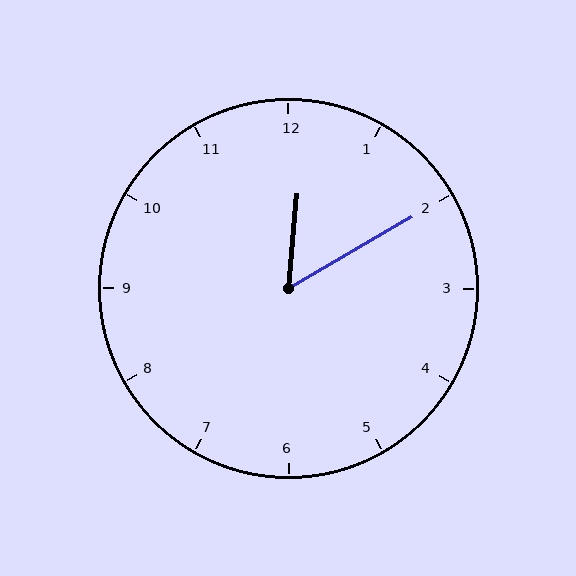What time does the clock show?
12:10.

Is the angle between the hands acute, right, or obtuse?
It is acute.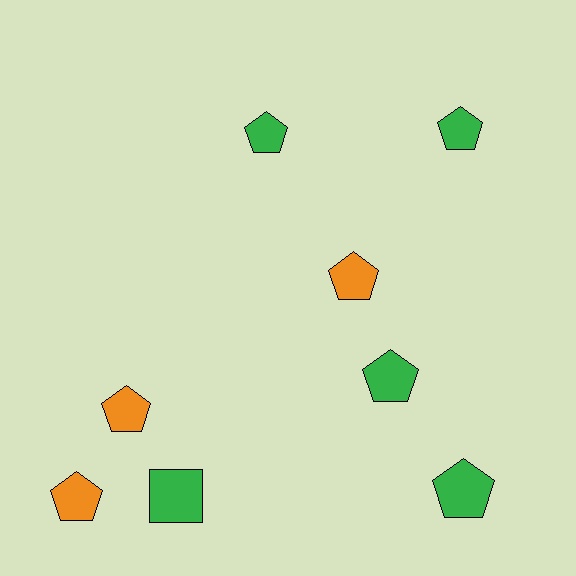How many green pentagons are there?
There are 4 green pentagons.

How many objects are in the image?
There are 8 objects.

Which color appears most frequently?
Green, with 5 objects.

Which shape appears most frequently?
Pentagon, with 7 objects.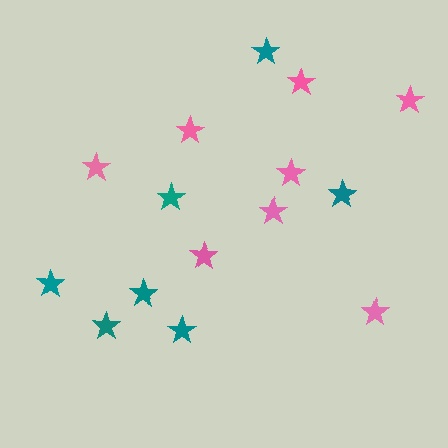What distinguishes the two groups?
There are 2 groups: one group of teal stars (7) and one group of pink stars (8).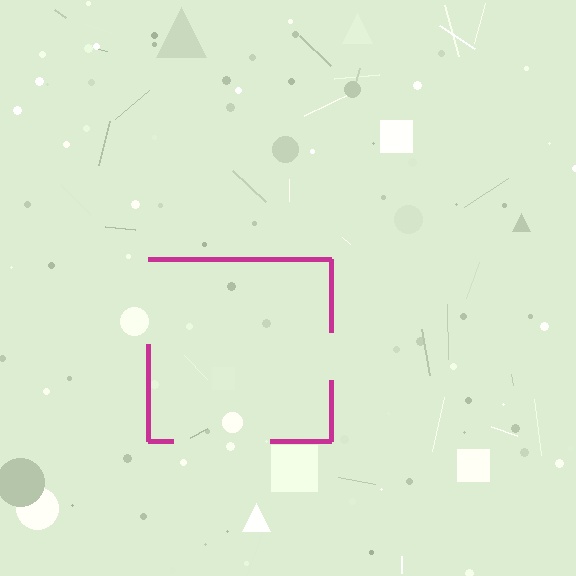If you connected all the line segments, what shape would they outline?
They would outline a square.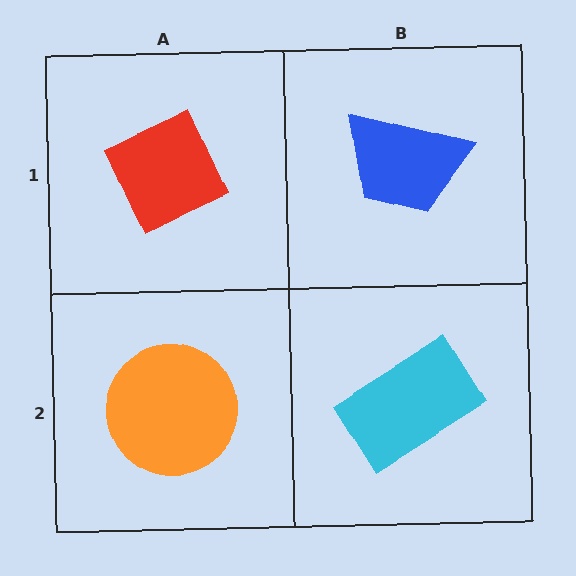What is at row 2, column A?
An orange circle.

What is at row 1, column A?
A red diamond.